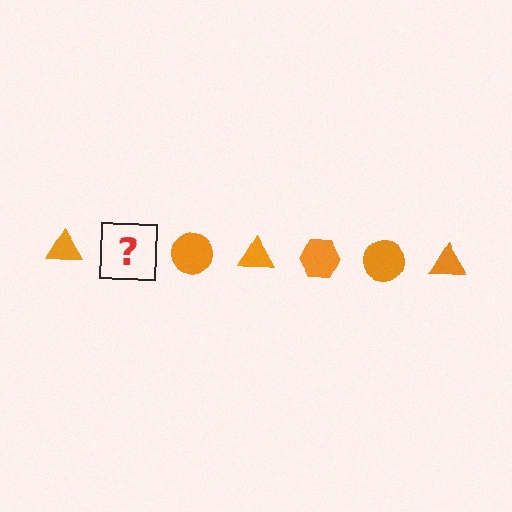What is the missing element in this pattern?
The missing element is an orange hexagon.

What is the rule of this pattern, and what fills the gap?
The rule is that the pattern cycles through triangle, hexagon, circle shapes in orange. The gap should be filled with an orange hexagon.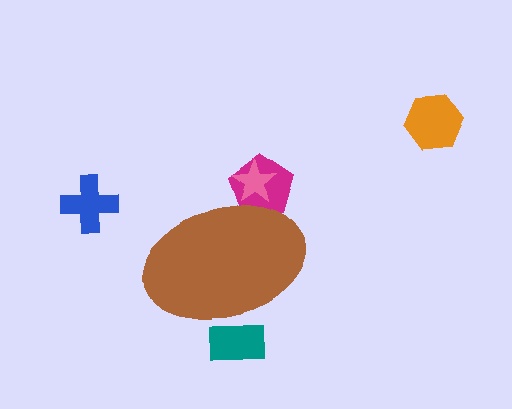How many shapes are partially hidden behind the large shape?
3 shapes are partially hidden.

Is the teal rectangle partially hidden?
Yes, the teal rectangle is partially hidden behind the brown ellipse.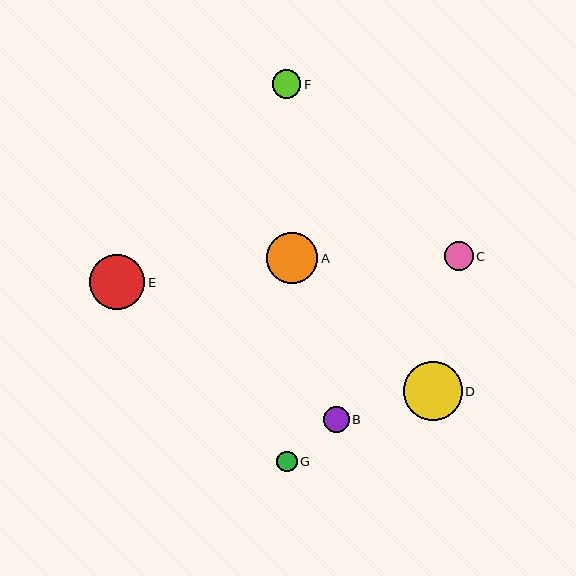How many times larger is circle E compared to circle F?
Circle E is approximately 1.9 times the size of circle F.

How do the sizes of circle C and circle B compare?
Circle C and circle B are approximately the same size.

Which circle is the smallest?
Circle G is the smallest with a size of approximately 21 pixels.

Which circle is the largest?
Circle D is the largest with a size of approximately 59 pixels.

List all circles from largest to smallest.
From largest to smallest: D, E, A, F, C, B, G.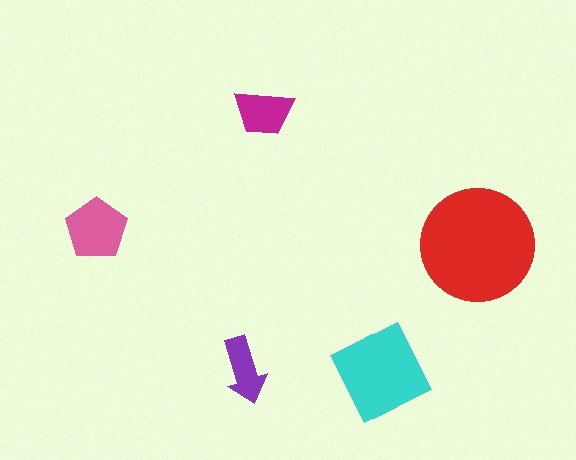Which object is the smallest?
The purple arrow.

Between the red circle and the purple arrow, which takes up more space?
The red circle.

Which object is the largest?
The red circle.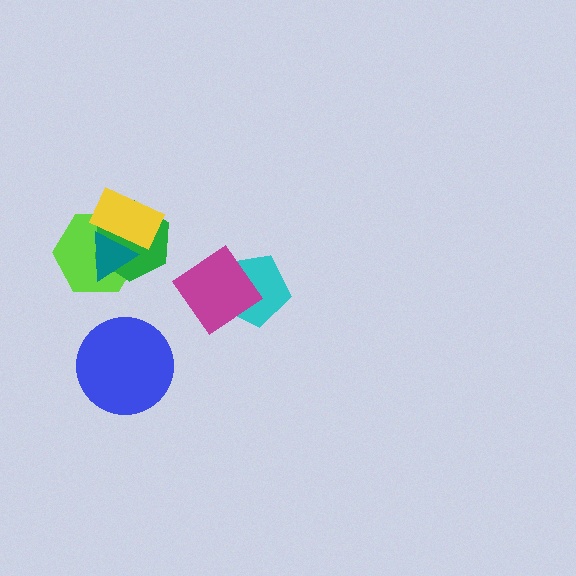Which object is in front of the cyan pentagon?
The magenta diamond is in front of the cyan pentagon.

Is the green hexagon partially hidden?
Yes, it is partially covered by another shape.